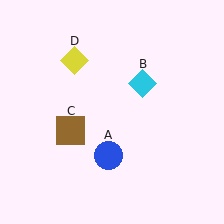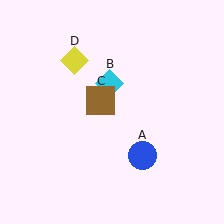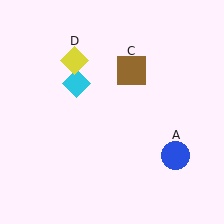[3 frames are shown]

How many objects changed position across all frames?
3 objects changed position: blue circle (object A), cyan diamond (object B), brown square (object C).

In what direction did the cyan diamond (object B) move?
The cyan diamond (object B) moved left.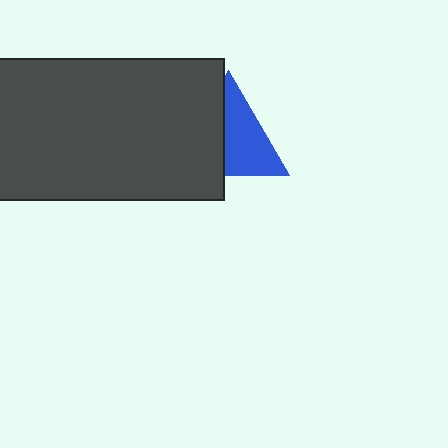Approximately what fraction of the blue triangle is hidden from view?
Roughly 45% of the blue triangle is hidden behind the dark gray rectangle.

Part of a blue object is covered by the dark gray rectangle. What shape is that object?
It is a triangle.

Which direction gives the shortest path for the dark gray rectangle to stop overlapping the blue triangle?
Moving left gives the shortest separation.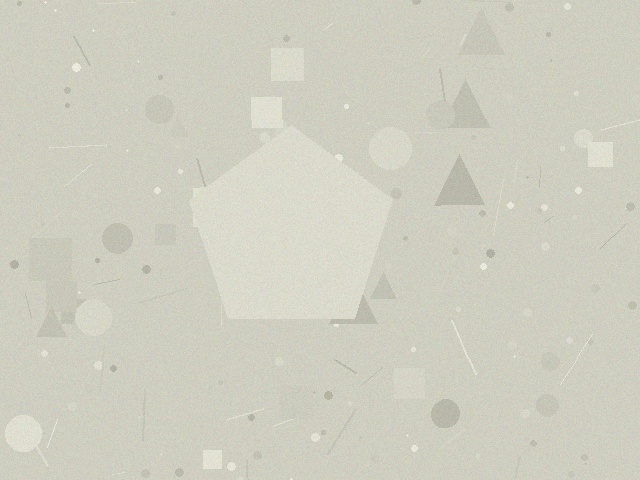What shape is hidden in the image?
A pentagon is hidden in the image.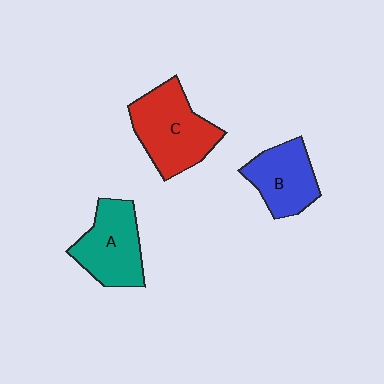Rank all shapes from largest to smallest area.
From largest to smallest: C (red), A (teal), B (blue).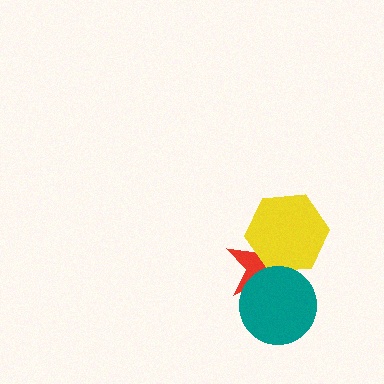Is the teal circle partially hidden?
No, no other shape covers it.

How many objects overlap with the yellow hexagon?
2 objects overlap with the yellow hexagon.